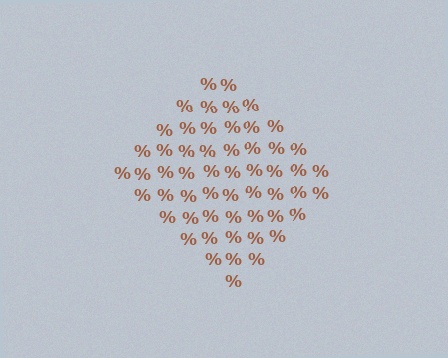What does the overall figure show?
The overall figure shows a diamond.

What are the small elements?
The small elements are percent signs.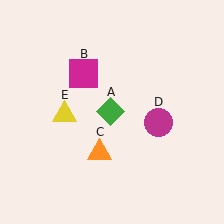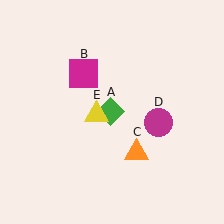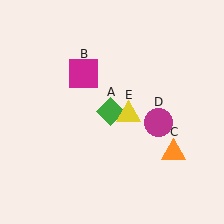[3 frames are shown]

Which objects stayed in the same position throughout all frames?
Green diamond (object A) and magenta square (object B) and magenta circle (object D) remained stationary.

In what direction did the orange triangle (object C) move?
The orange triangle (object C) moved right.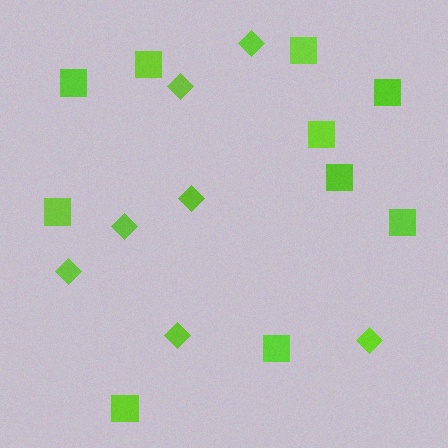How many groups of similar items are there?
There are 2 groups: one group of squares (10) and one group of diamonds (7).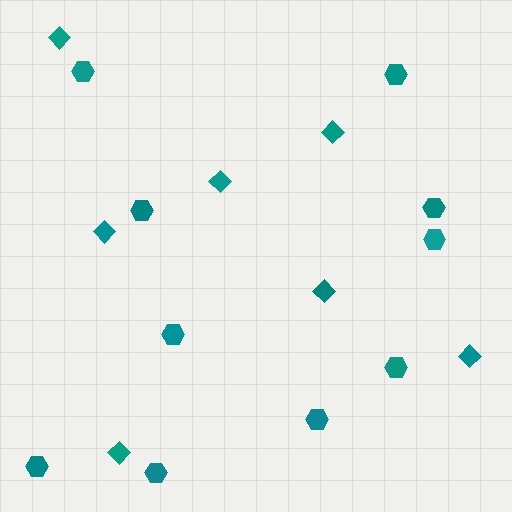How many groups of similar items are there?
There are 2 groups: one group of hexagons (10) and one group of diamonds (7).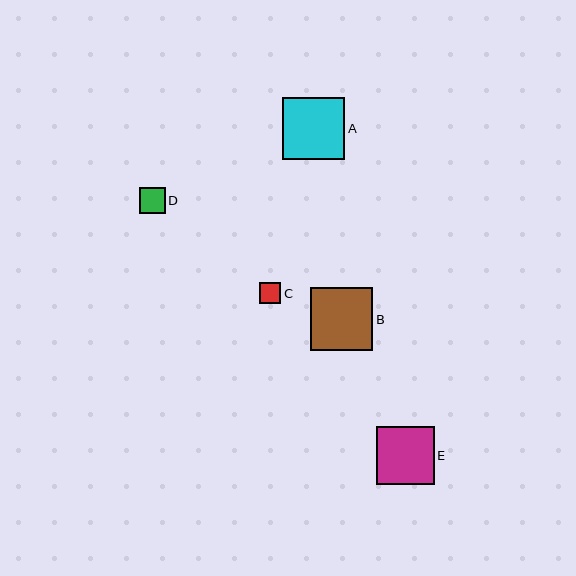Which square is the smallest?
Square C is the smallest with a size of approximately 21 pixels.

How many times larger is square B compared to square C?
Square B is approximately 2.9 times the size of square C.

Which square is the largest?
Square A is the largest with a size of approximately 62 pixels.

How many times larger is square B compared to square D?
Square B is approximately 2.5 times the size of square D.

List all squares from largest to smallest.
From largest to smallest: A, B, E, D, C.